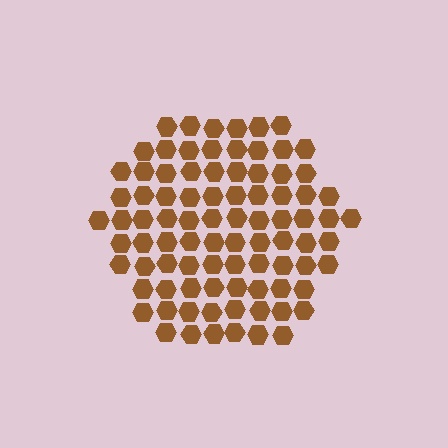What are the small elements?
The small elements are hexagons.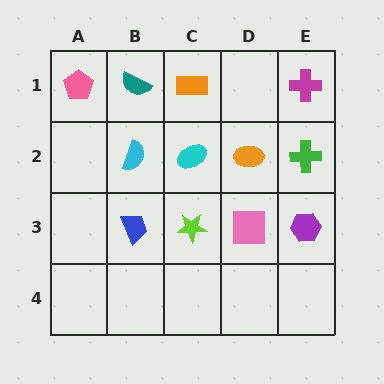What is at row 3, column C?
A lime star.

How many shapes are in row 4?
0 shapes.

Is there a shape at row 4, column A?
No, that cell is empty.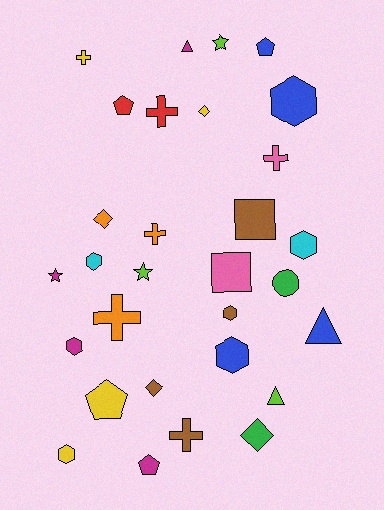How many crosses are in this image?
There are 6 crosses.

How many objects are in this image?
There are 30 objects.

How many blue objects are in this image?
There are 4 blue objects.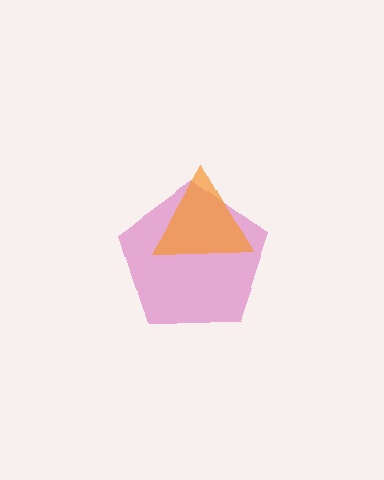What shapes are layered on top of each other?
The layered shapes are: a magenta pentagon, an orange triangle.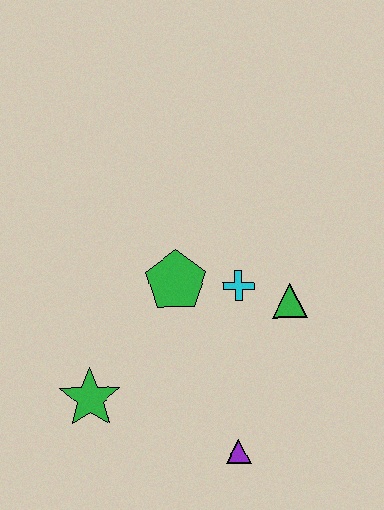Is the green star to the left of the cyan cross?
Yes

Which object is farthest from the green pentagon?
The purple triangle is farthest from the green pentagon.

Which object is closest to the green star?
The green pentagon is closest to the green star.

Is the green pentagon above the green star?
Yes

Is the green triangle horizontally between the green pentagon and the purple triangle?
No